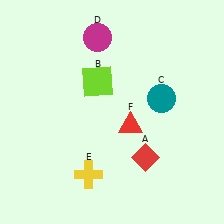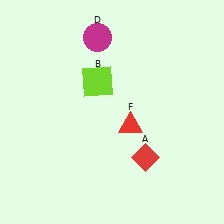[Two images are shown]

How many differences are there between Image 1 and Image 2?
There are 2 differences between the two images.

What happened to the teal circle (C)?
The teal circle (C) was removed in Image 2. It was in the top-right area of Image 1.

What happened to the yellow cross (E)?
The yellow cross (E) was removed in Image 2. It was in the bottom-left area of Image 1.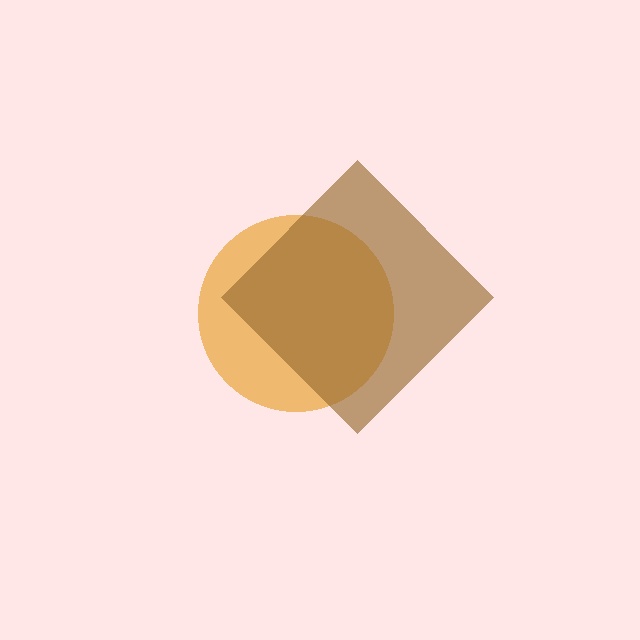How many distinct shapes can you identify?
There are 2 distinct shapes: an orange circle, a brown diamond.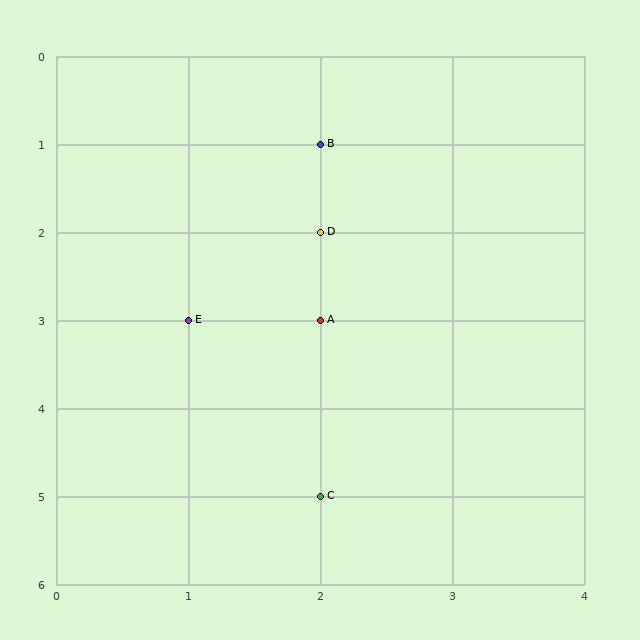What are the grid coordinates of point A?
Point A is at grid coordinates (2, 3).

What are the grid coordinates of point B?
Point B is at grid coordinates (2, 1).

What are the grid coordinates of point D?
Point D is at grid coordinates (2, 2).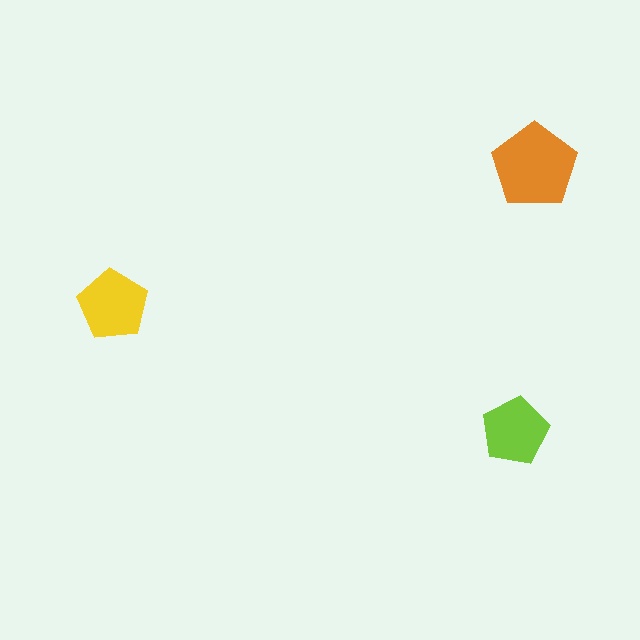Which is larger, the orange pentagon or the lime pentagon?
The orange one.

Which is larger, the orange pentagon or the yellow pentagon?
The orange one.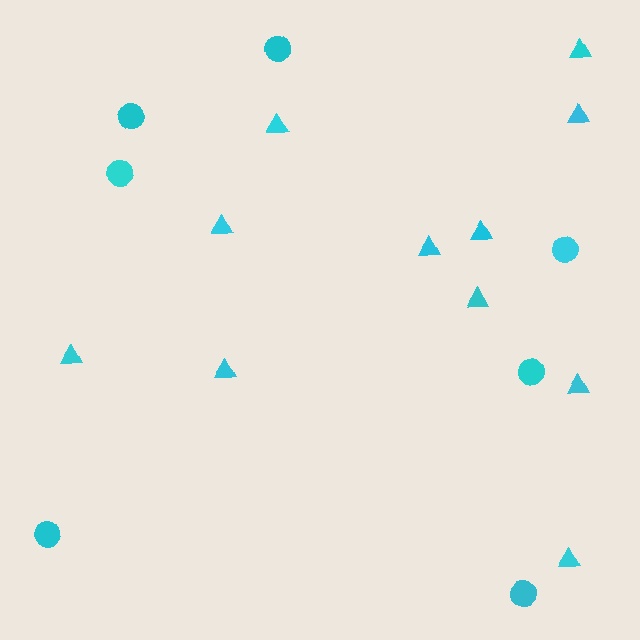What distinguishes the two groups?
There are 2 groups: one group of triangles (11) and one group of circles (7).